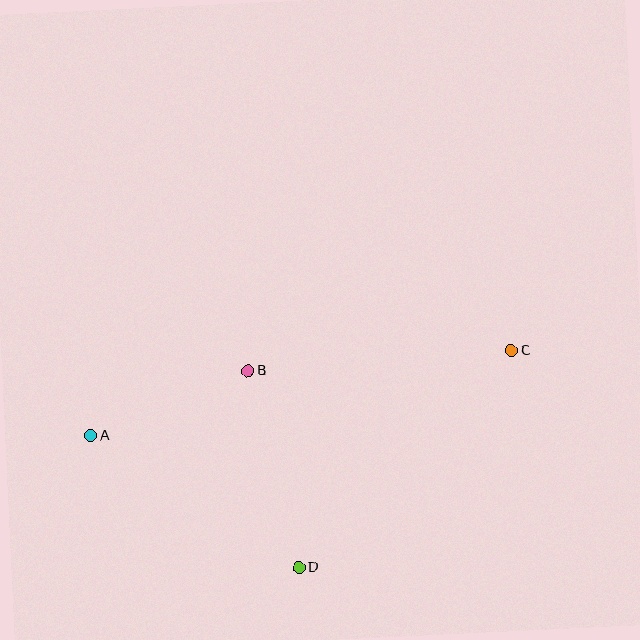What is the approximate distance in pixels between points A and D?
The distance between A and D is approximately 246 pixels.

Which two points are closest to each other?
Points A and B are closest to each other.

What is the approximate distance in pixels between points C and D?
The distance between C and D is approximately 303 pixels.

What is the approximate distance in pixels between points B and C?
The distance between B and C is approximately 264 pixels.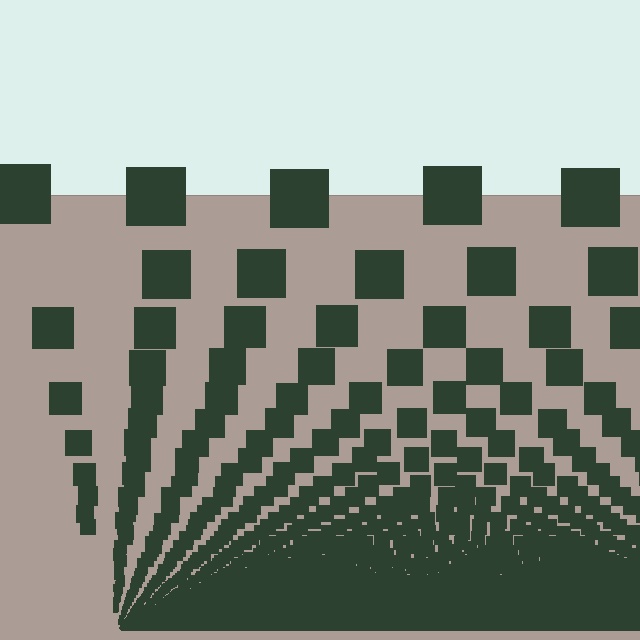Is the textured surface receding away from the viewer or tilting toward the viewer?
The surface appears to tilt toward the viewer. Texture elements get larger and sparser toward the top.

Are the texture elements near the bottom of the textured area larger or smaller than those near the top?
Smaller. The gradient is inverted — elements near the bottom are smaller and denser.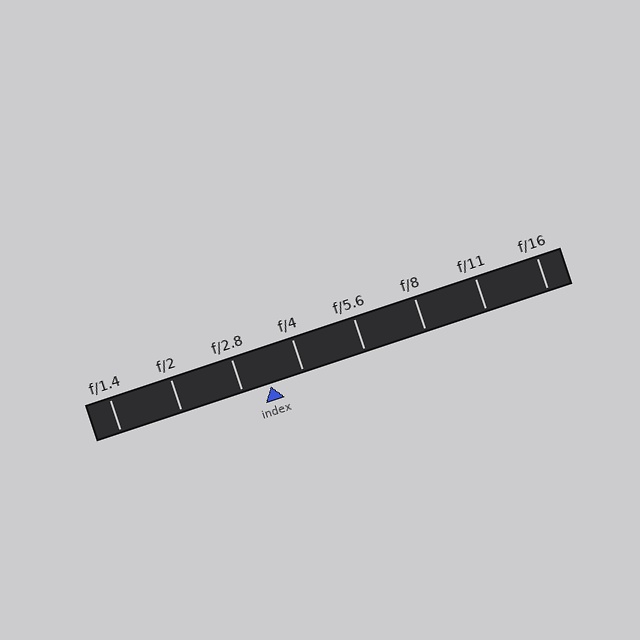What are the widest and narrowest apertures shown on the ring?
The widest aperture shown is f/1.4 and the narrowest is f/16.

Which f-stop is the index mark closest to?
The index mark is closest to f/2.8.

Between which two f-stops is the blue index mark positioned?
The index mark is between f/2.8 and f/4.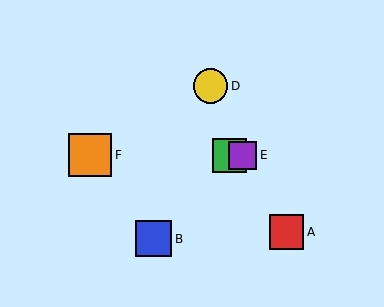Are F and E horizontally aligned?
Yes, both are at y≈155.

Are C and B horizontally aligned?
No, C is at y≈155 and B is at y≈239.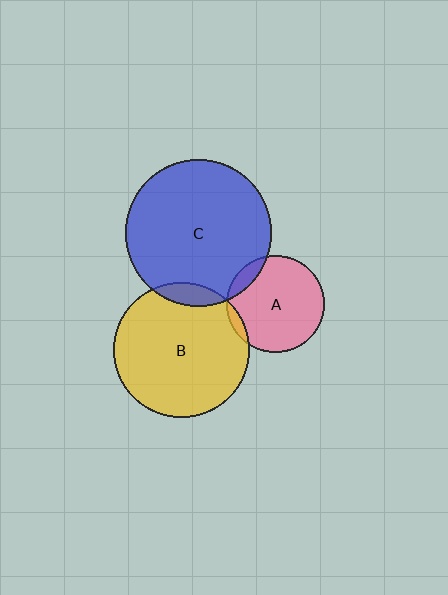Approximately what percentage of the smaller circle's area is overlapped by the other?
Approximately 5%.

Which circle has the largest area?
Circle C (blue).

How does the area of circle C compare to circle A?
Approximately 2.3 times.